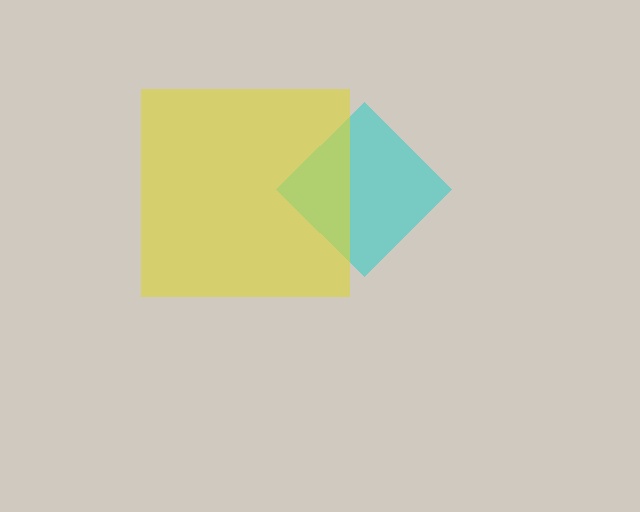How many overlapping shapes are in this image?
There are 2 overlapping shapes in the image.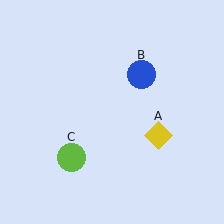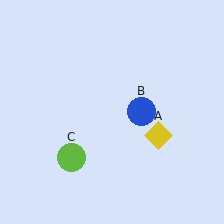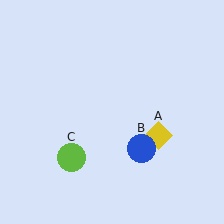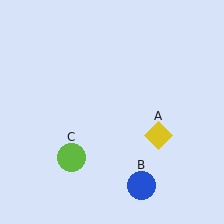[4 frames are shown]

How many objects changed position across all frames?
1 object changed position: blue circle (object B).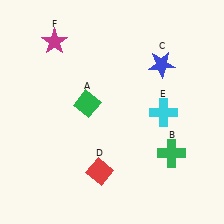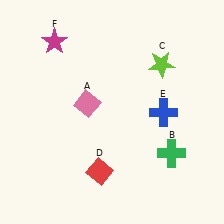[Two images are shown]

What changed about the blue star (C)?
In Image 1, C is blue. In Image 2, it changed to lime.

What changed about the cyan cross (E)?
In Image 1, E is cyan. In Image 2, it changed to blue.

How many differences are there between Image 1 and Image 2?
There are 3 differences between the two images.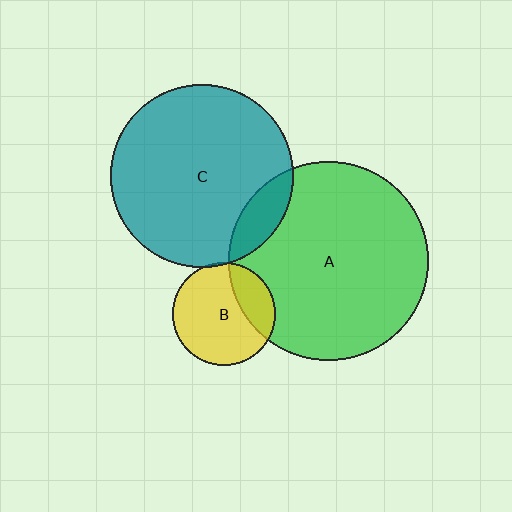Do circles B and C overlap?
Yes.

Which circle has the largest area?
Circle A (green).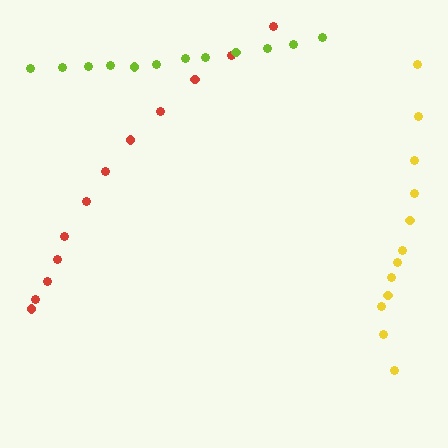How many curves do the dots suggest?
There are 3 distinct paths.